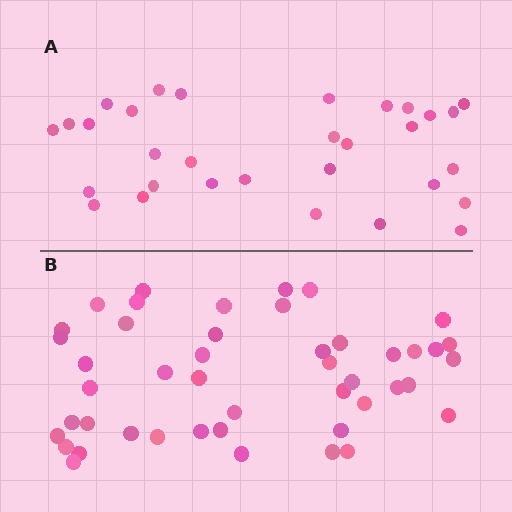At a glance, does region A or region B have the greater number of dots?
Region B (the bottom region) has more dots.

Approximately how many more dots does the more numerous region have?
Region B has approximately 15 more dots than region A.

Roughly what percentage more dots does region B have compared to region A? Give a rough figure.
About 50% more.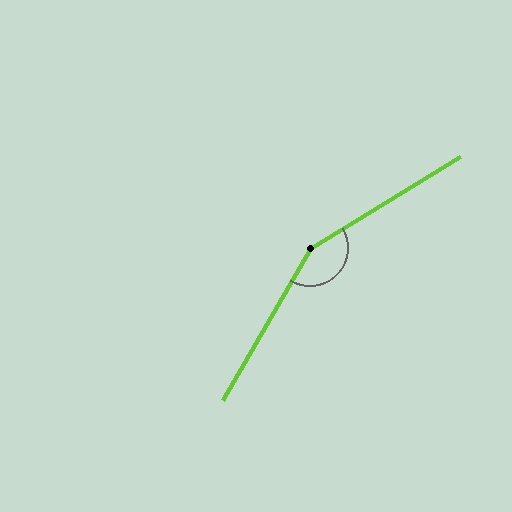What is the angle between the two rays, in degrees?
Approximately 152 degrees.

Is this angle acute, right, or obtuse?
It is obtuse.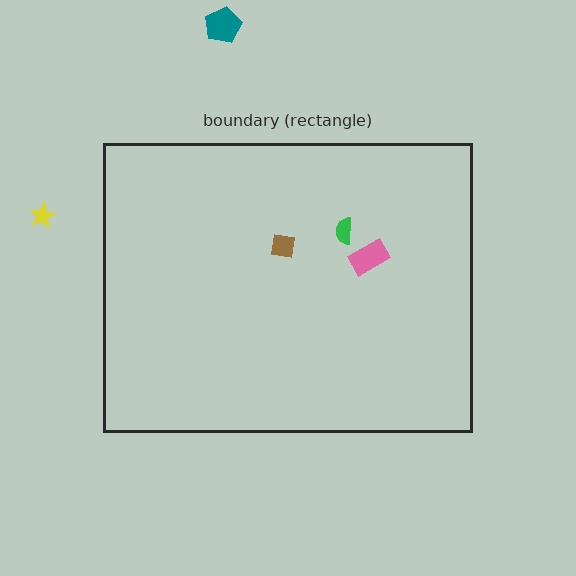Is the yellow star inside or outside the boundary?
Outside.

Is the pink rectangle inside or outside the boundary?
Inside.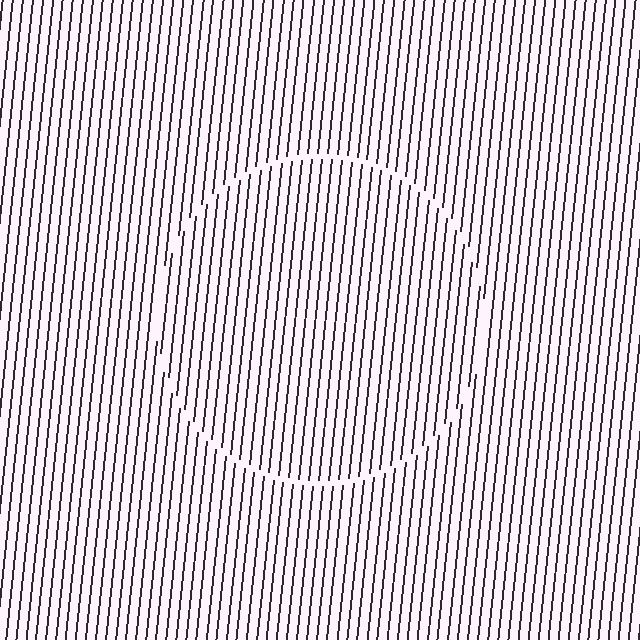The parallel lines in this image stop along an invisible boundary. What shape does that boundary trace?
An illusory circle. The interior of the shape contains the same grating, shifted by half a period — the contour is defined by the phase discontinuity where line-ends from the inner and outer gratings abut.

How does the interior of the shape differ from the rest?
The interior of the shape contains the same grating, shifted by half a period — the contour is defined by the phase discontinuity where line-ends from the inner and outer gratings abut.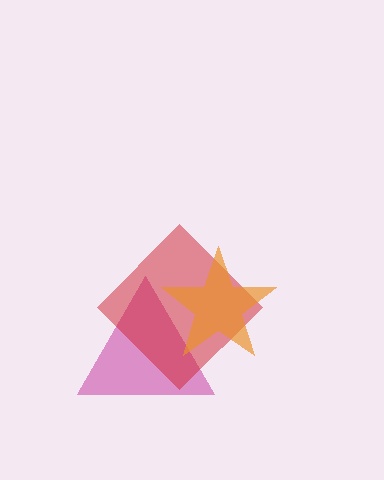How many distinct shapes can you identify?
There are 3 distinct shapes: a magenta triangle, a red diamond, an orange star.